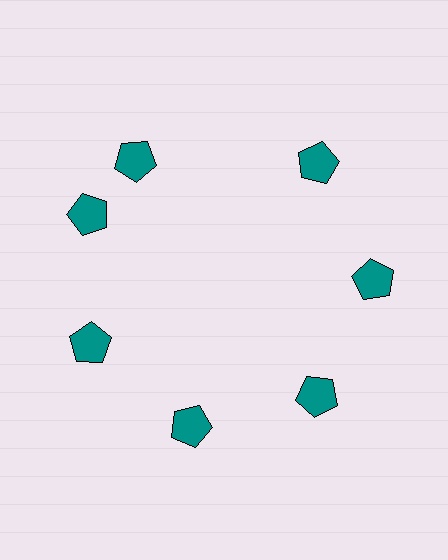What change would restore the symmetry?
The symmetry would be restored by rotating it back into even spacing with its neighbors so that all 7 pentagons sit at equal angles and equal distance from the center.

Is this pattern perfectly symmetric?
No. The 7 teal pentagons are arranged in a ring, but one element near the 12 o'clock position is rotated out of alignment along the ring, breaking the 7-fold rotational symmetry.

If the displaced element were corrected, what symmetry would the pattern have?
It would have 7-fold rotational symmetry — the pattern would map onto itself every 51 degrees.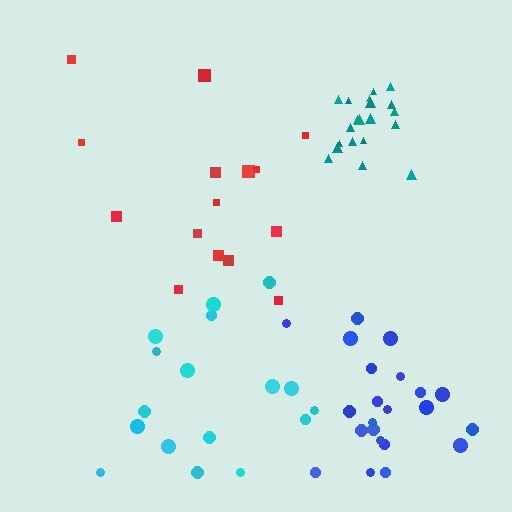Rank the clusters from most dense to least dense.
teal, blue, red, cyan.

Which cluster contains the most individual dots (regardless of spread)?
Blue (22).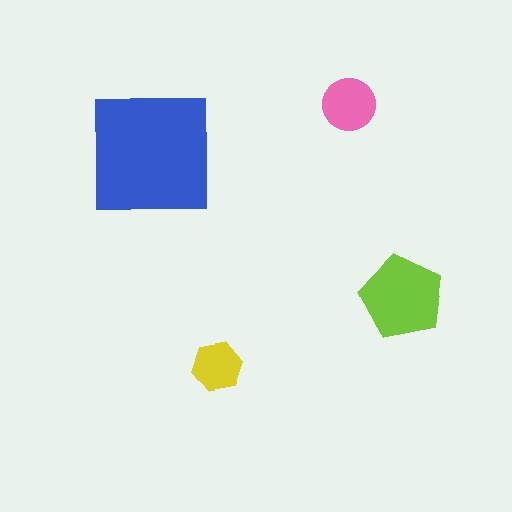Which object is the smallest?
The yellow hexagon.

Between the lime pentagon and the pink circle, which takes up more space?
The lime pentagon.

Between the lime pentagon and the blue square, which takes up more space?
The blue square.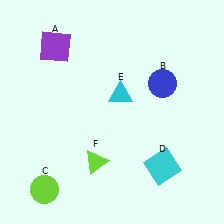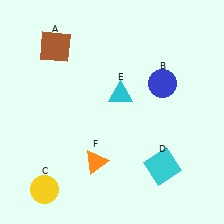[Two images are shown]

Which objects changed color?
A changed from purple to brown. C changed from lime to yellow. F changed from lime to orange.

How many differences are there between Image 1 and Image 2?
There are 3 differences between the two images.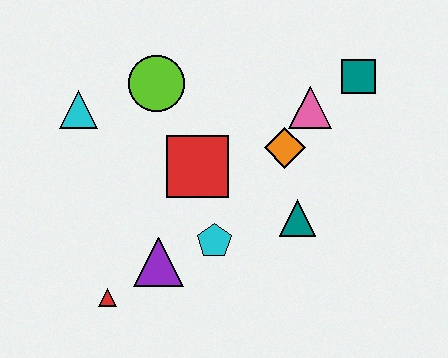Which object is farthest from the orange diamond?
The red triangle is farthest from the orange diamond.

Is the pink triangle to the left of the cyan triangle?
No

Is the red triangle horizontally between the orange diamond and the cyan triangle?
Yes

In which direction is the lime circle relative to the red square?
The lime circle is above the red square.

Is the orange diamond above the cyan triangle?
No